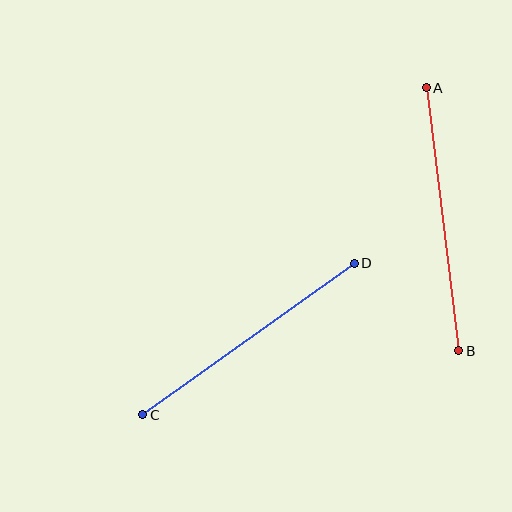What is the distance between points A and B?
The distance is approximately 265 pixels.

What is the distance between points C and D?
The distance is approximately 260 pixels.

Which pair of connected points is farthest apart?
Points A and B are farthest apart.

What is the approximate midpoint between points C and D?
The midpoint is at approximately (249, 339) pixels.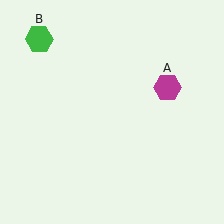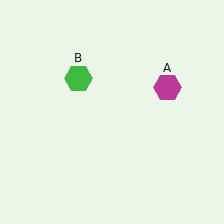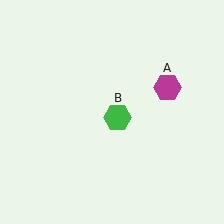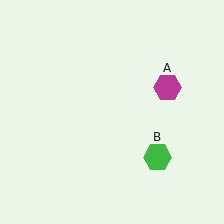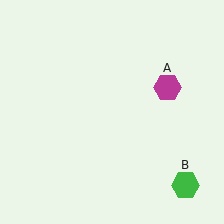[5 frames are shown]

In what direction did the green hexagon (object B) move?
The green hexagon (object B) moved down and to the right.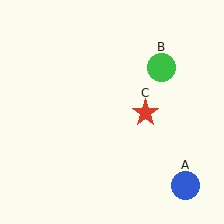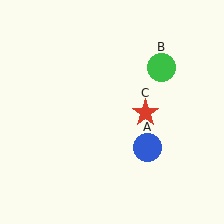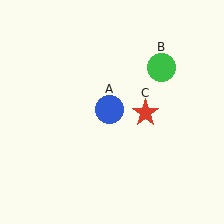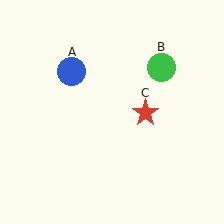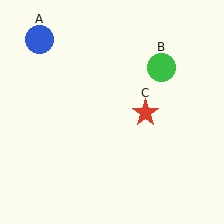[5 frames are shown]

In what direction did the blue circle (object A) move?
The blue circle (object A) moved up and to the left.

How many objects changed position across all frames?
1 object changed position: blue circle (object A).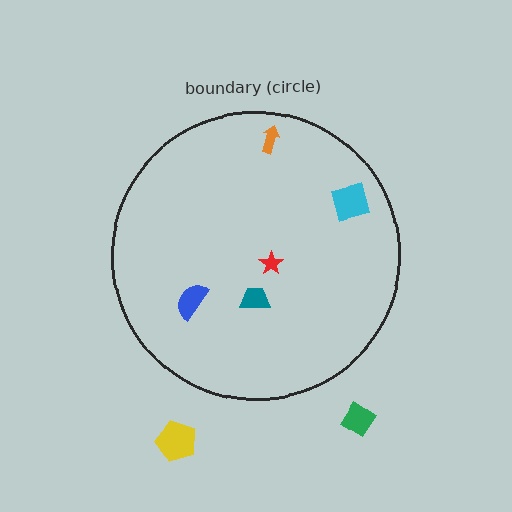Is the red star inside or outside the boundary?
Inside.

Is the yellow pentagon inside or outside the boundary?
Outside.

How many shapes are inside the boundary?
5 inside, 2 outside.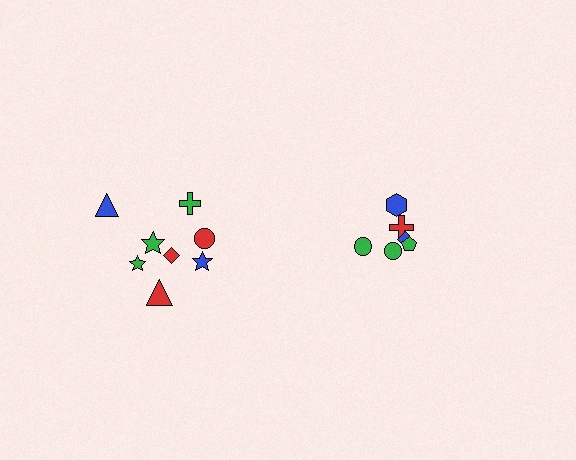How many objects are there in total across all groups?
There are 14 objects.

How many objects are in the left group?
There are 8 objects.